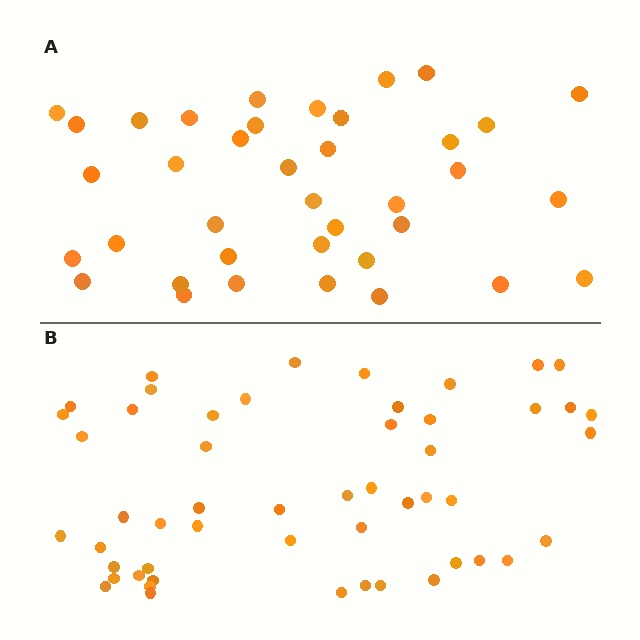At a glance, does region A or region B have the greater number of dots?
Region B (the bottom region) has more dots.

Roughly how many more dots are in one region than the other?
Region B has approximately 15 more dots than region A.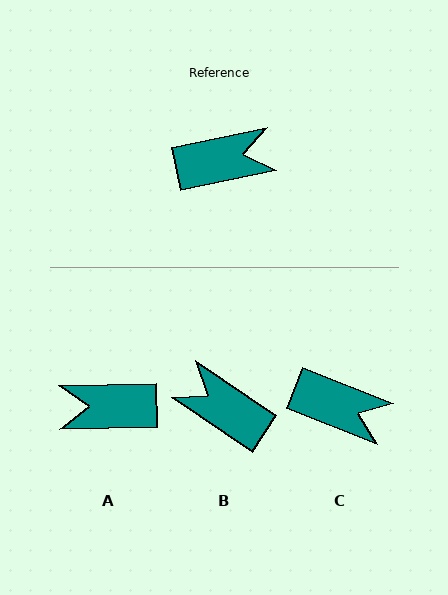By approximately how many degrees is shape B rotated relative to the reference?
Approximately 134 degrees counter-clockwise.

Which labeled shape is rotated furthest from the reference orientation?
A, about 169 degrees away.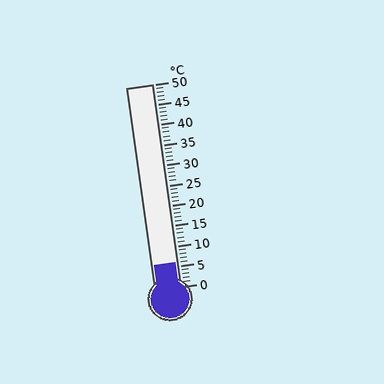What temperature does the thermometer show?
The thermometer shows approximately 6°C.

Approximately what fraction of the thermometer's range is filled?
The thermometer is filled to approximately 10% of its range.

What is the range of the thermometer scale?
The thermometer scale ranges from 0°C to 50°C.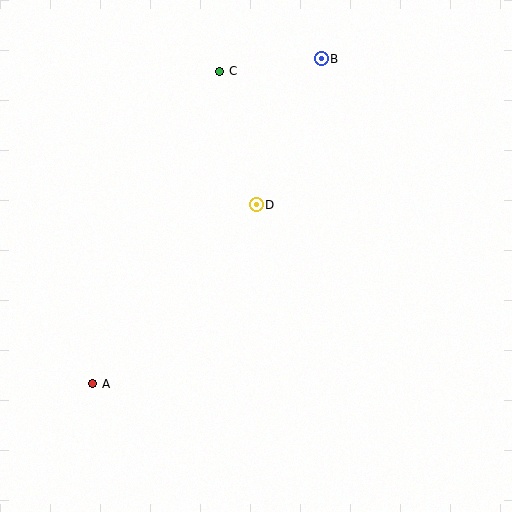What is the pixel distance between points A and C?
The distance between A and C is 337 pixels.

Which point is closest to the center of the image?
Point D at (256, 205) is closest to the center.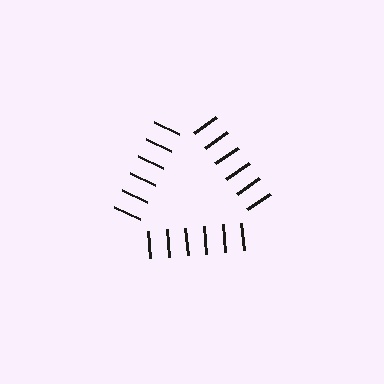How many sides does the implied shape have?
3 sides — the line-ends trace a triangle.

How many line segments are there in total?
18 — 6 along each of the 3 edges.